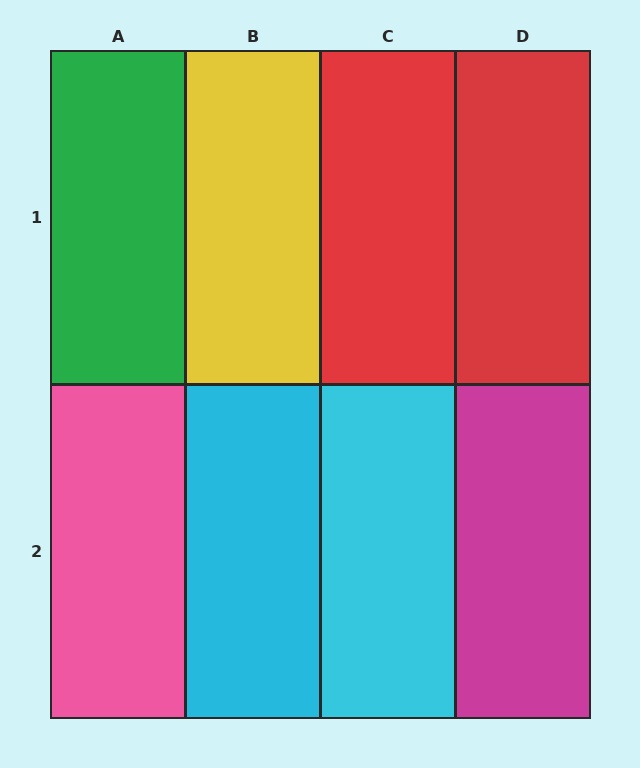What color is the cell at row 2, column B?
Cyan.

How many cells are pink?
1 cell is pink.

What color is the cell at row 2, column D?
Magenta.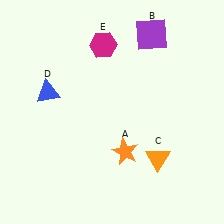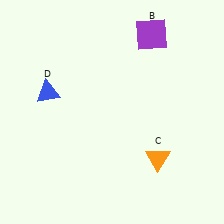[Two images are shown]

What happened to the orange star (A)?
The orange star (A) was removed in Image 2. It was in the bottom-right area of Image 1.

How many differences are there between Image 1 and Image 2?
There are 2 differences between the two images.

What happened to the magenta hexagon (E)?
The magenta hexagon (E) was removed in Image 2. It was in the top-left area of Image 1.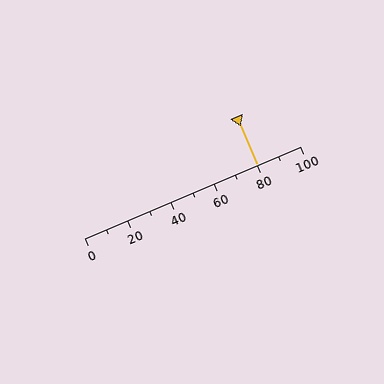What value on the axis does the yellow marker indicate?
The marker indicates approximately 80.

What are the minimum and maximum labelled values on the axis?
The axis runs from 0 to 100.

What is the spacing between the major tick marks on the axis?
The major ticks are spaced 20 apart.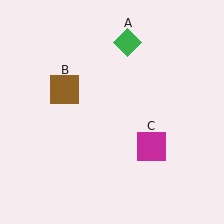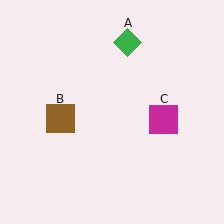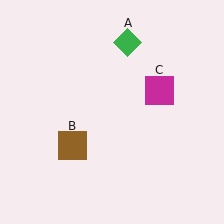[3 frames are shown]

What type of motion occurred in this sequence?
The brown square (object B), magenta square (object C) rotated counterclockwise around the center of the scene.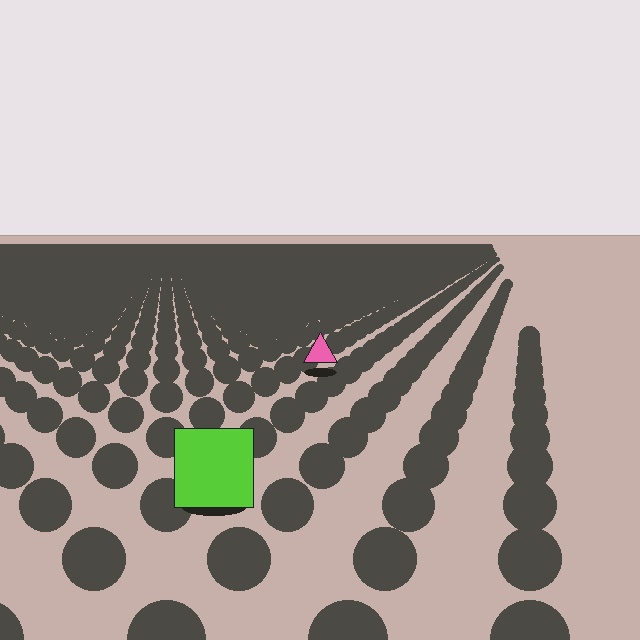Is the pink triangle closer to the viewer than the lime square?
No. The lime square is closer — you can tell from the texture gradient: the ground texture is coarser near it.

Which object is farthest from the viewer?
The pink triangle is farthest from the viewer. It appears smaller and the ground texture around it is denser.